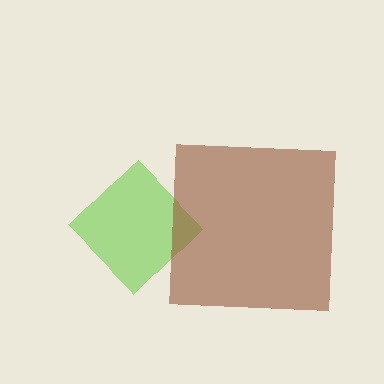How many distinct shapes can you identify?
There are 2 distinct shapes: a lime diamond, a brown square.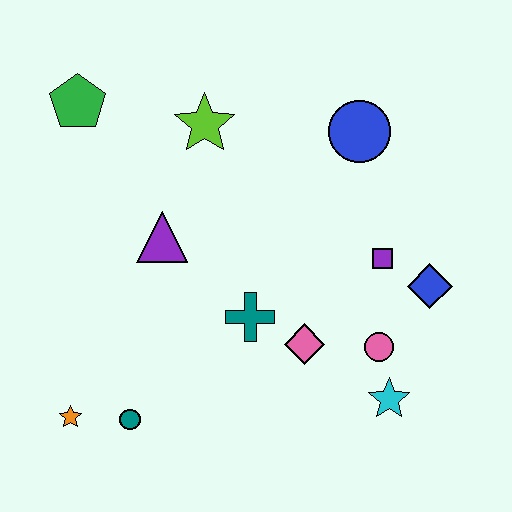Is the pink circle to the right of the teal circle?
Yes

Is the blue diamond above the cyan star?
Yes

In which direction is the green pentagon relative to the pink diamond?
The green pentagon is above the pink diamond.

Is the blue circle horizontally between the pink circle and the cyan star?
No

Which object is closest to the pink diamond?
The teal cross is closest to the pink diamond.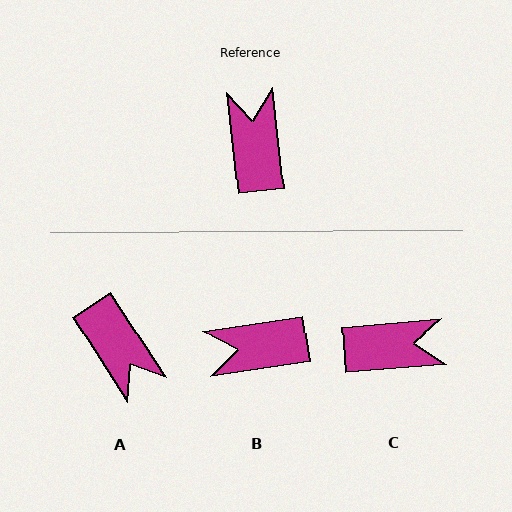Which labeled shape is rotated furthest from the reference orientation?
A, about 153 degrees away.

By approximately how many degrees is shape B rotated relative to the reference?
Approximately 93 degrees counter-clockwise.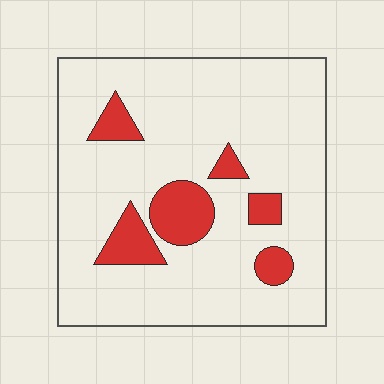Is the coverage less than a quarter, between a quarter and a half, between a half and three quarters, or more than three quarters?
Less than a quarter.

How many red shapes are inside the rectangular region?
6.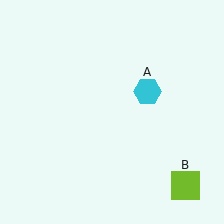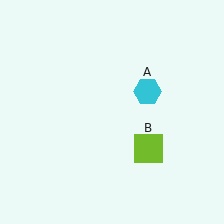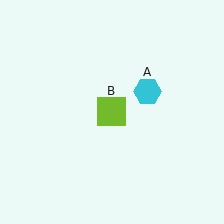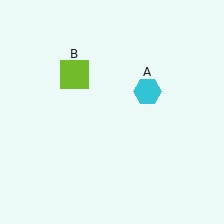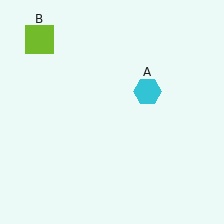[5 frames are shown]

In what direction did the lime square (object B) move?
The lime square (object B) moved up and to the left.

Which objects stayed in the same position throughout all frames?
Cyan hexagon (object A) remained stationary.